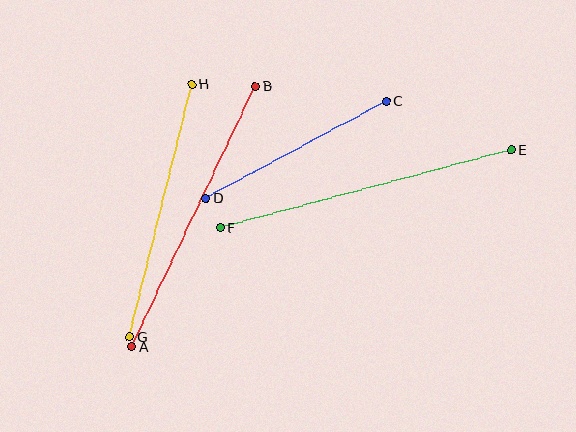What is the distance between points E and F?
The distance is approximately 301 pixels.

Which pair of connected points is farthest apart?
Points E and F are farthest apart.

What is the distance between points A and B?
The distance is approximately 289 pixels.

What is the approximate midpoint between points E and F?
The midpoint is at approximately (366, 189) pixels.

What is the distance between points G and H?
The distance is approximately 260 pixels.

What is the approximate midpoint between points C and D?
The midpoint is at approximately (296, 150) pixels.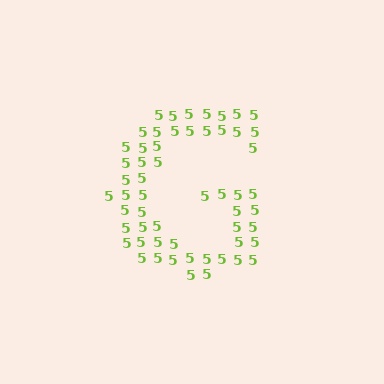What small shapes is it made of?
It is made of small digit 5's.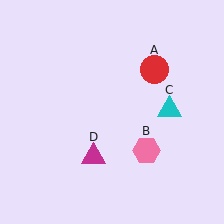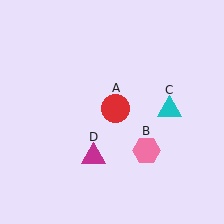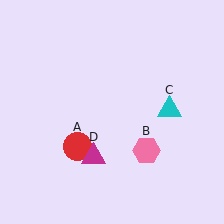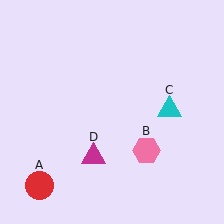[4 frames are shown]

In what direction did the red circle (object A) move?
The red circle (object A) moved down and to the left.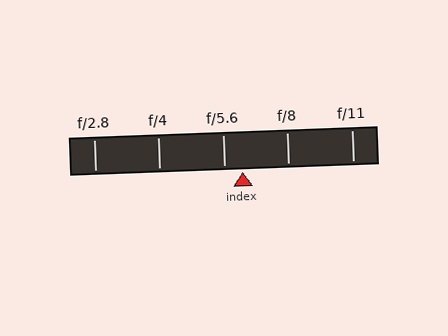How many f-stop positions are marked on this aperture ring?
There are 5 f-stop positions marked.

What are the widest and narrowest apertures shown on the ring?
The widest aperture shown is f/2.8 and the narrowest is f/11.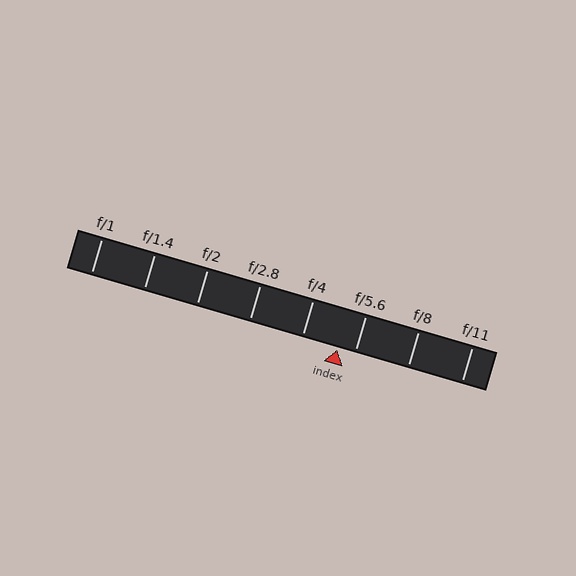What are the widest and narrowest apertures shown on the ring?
The widest aperture shown is f/1 and the narrowest is f/11.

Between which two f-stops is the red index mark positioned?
The index mark is between f/4 and f/5.6.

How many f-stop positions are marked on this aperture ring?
There are 8 f-stop positions marked.